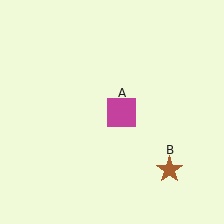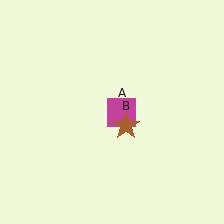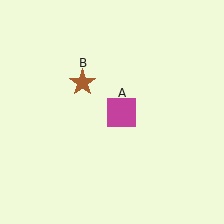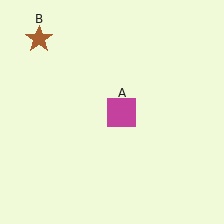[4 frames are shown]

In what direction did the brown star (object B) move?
The brown star (object B) moved up and to the left.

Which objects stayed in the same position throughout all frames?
Magenta square (object A) remained stationary.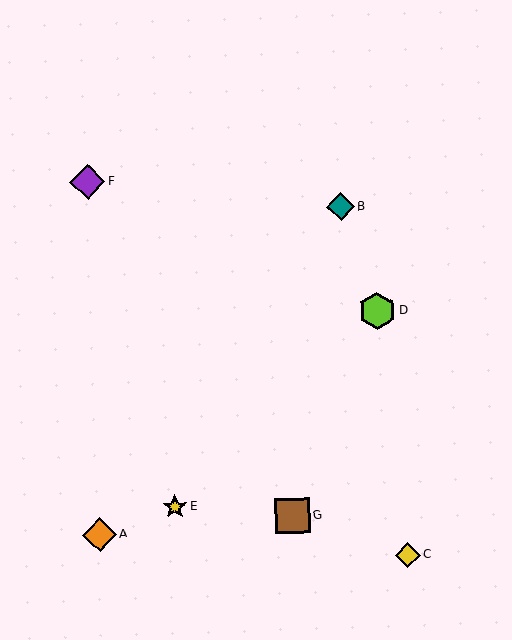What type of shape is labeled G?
Shape G is a brown square.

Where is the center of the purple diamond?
The center of the purple diamond is at (87, 182).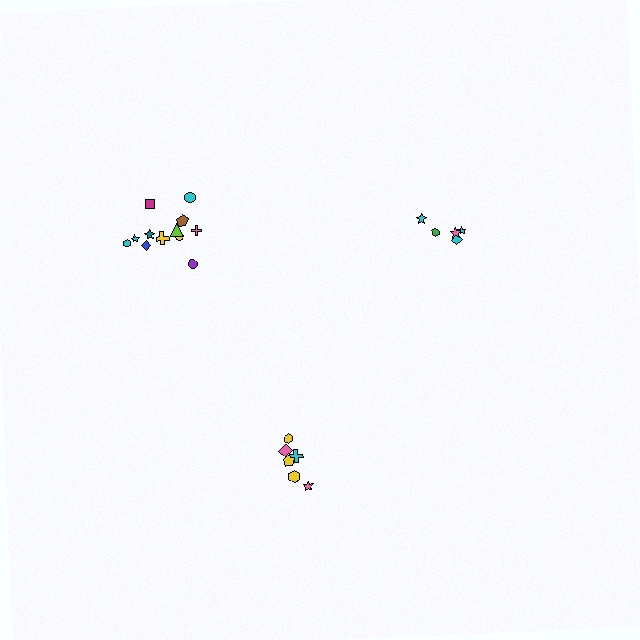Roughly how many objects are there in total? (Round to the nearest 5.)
Roughly 25 objects in total.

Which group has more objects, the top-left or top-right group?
The top-left group.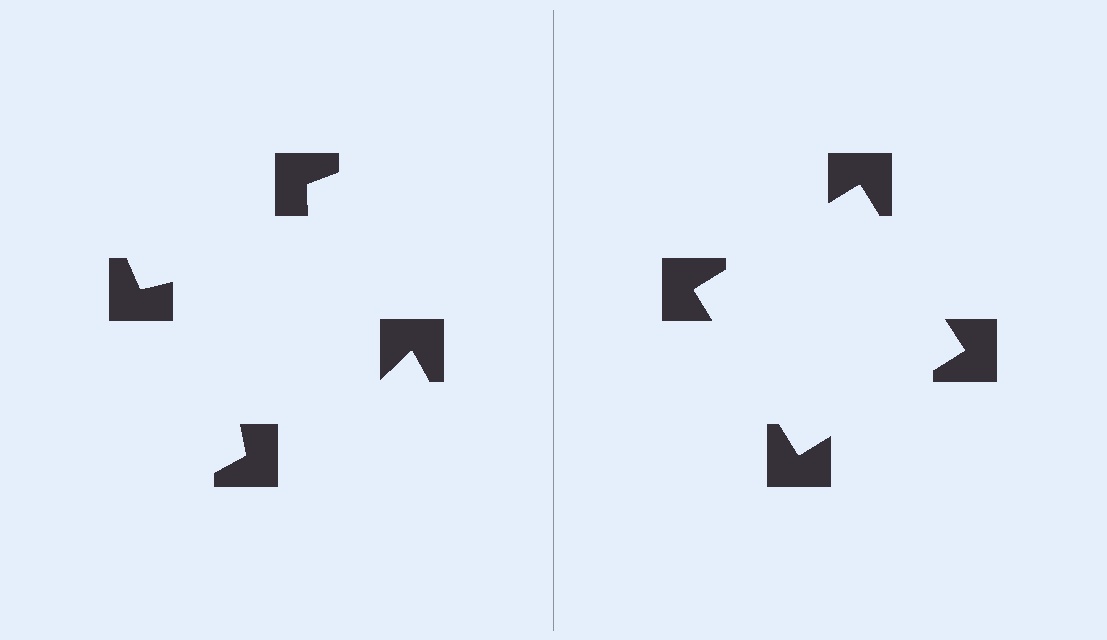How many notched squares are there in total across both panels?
8 — 4 on each side.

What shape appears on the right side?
An illusory square.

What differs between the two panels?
The notched squares are positioned identically on both sides; only the wedge orientations differ. On the right they align to a square; on the left they are misaligned.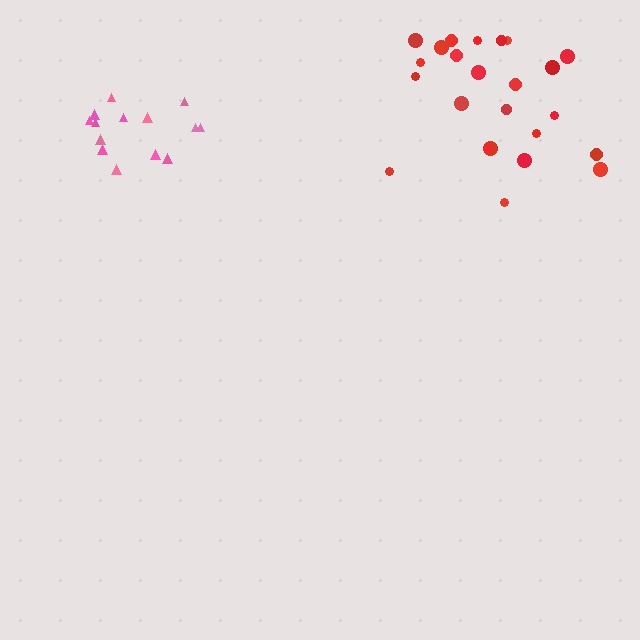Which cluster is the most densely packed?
Pink.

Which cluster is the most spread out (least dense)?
Red.